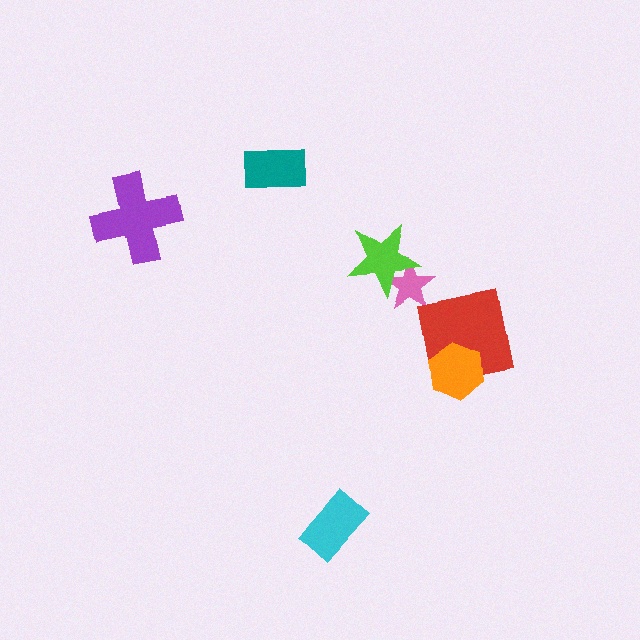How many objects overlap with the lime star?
1 object overlaps with the lime star.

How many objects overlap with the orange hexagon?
1 object overlaps with the orange hexagon.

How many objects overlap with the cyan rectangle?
0 objects overlap with the cyan rectangle.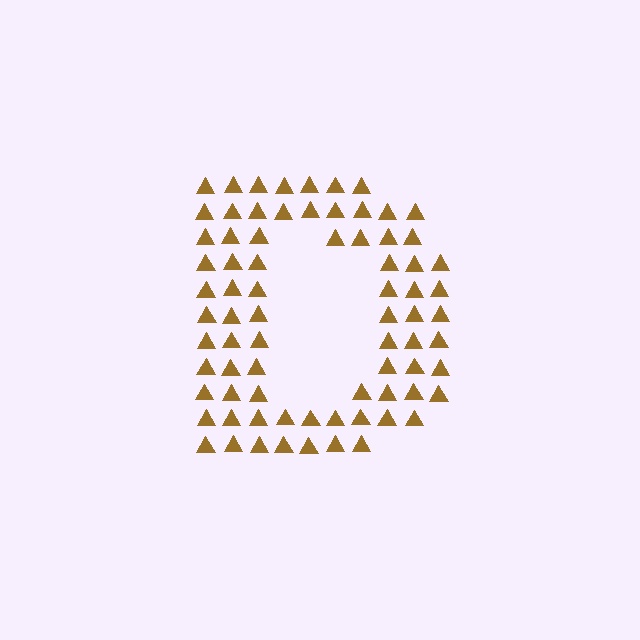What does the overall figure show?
The overall figure shows the letter D.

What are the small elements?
The small elements are triangles.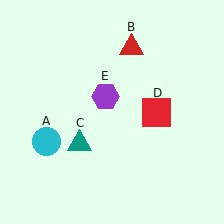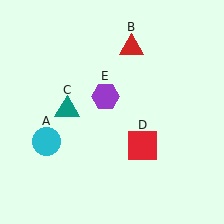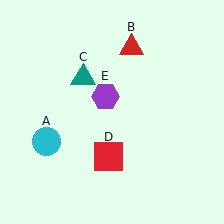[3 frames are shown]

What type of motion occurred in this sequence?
The teal triangle (object C), red square (object D) rotated clockwise around the center of the scene.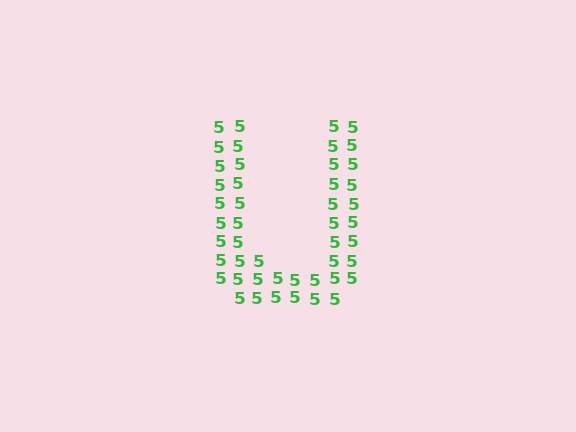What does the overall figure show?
The overall figure shows the letter U.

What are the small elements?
The small elements are digit 5's.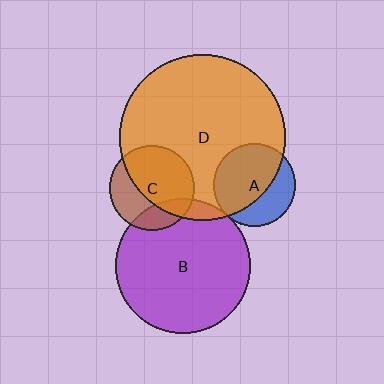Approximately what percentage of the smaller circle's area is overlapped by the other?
Approximately 5%.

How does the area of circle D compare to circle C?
Approximately 3.8 times.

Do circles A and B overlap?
Yes.